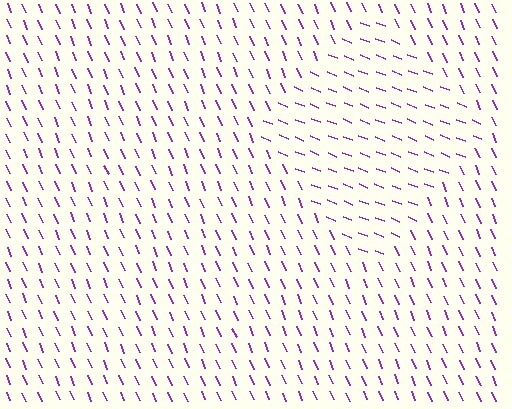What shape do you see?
I see a diamond.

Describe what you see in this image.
The image is filled with small purple line segments. A diamond region in the image has lines oriented differently from the surrounding lines, creating a visible texture boundary.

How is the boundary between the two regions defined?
The boundary is defined purely by a change in line orientation (approximately 45 degrees difference). All lines are the same color and thickness.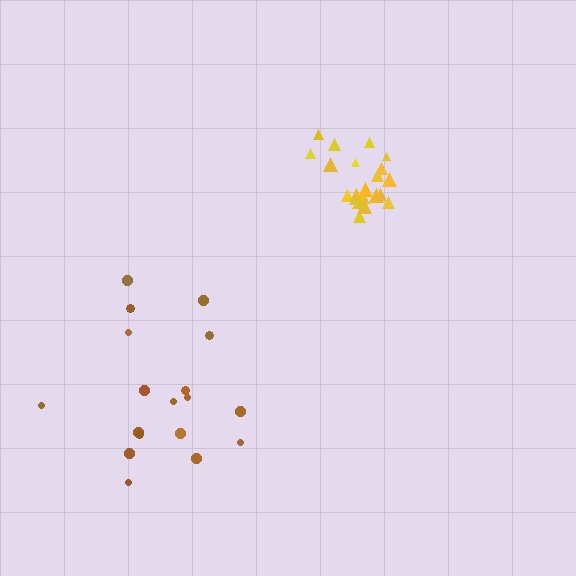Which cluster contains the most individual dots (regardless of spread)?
Yellow (21).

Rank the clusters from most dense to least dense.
yellow, brown.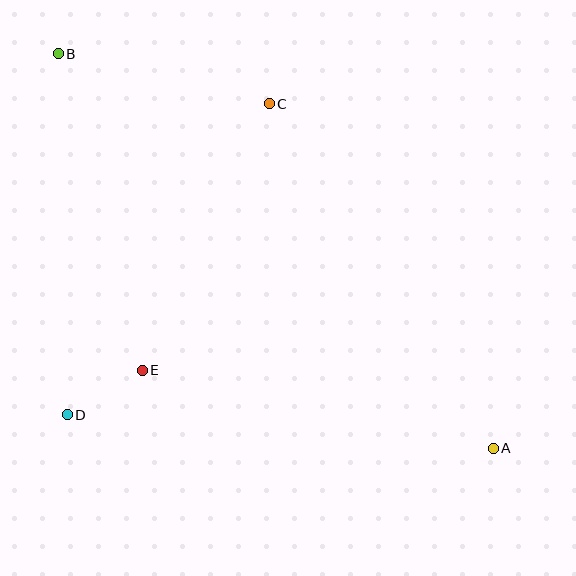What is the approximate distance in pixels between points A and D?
The distance between A and D is approximately 427 pixels.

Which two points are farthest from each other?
Points A and B are farthest from each other.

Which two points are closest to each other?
Points D and E are closest to each other.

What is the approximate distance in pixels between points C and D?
The distance between C and D is approximately 371 pixels.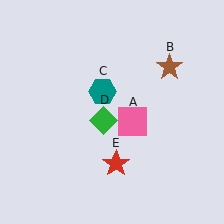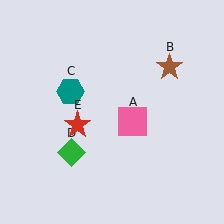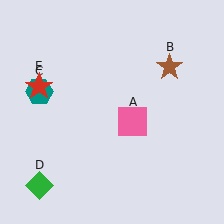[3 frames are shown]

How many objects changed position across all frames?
3 objects changed position: teal hexagon (object C), green diamond (object D), red star (object E).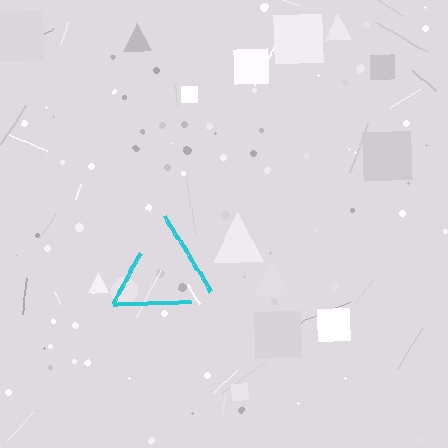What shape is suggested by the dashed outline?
The dashed outline suggests a triangle.